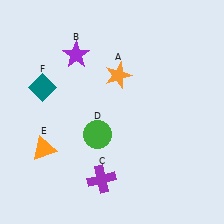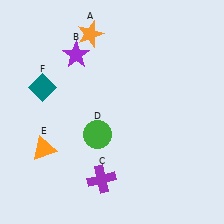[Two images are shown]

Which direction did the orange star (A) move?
The orange star (A) moved up.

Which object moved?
The orange star (A) moved up.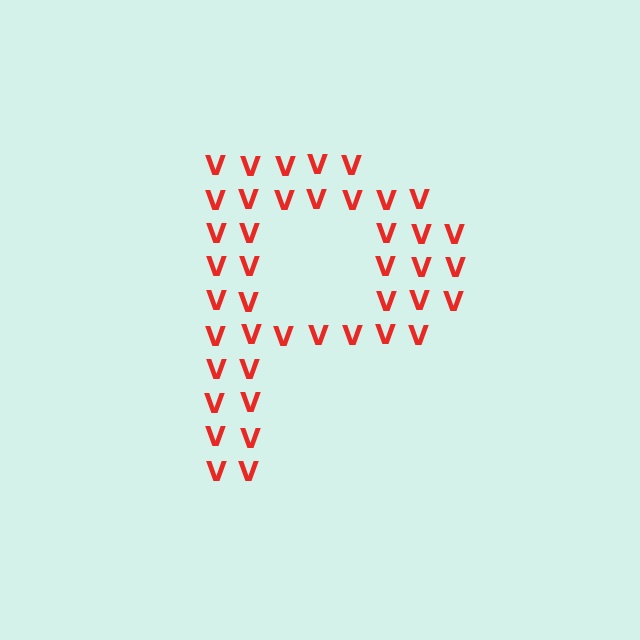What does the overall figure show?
The overall figure shows the letter P.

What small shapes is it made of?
It is made of small letter V's.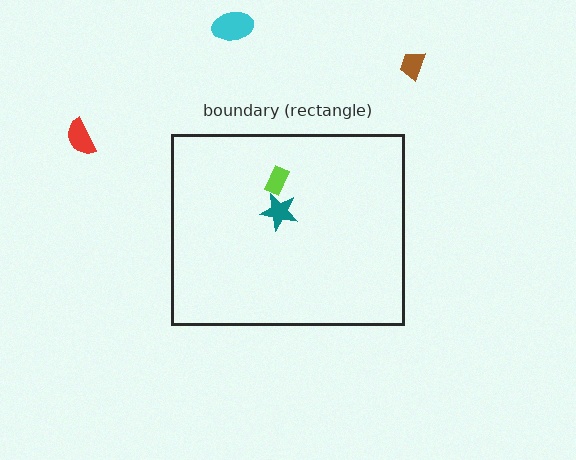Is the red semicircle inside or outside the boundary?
Outside.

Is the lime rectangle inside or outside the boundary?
Inside.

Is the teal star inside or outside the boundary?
Inside.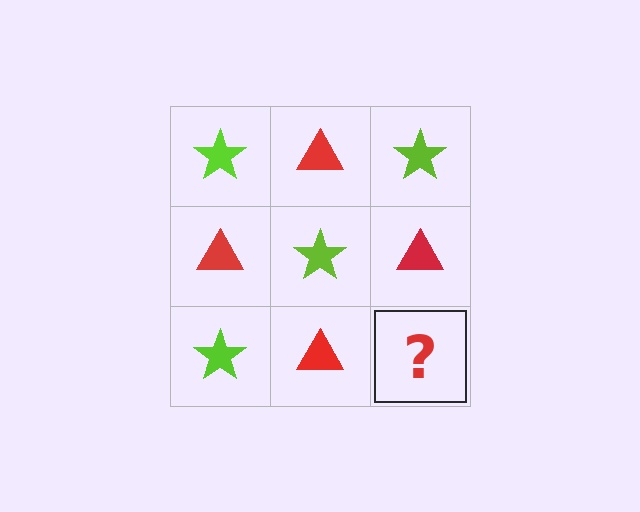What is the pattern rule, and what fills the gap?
The rule is that it alternates lime star and red triangle in a checkerboard pattern. The gap should be filled with a lime star.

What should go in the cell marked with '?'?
The missing cell should contain a lime star.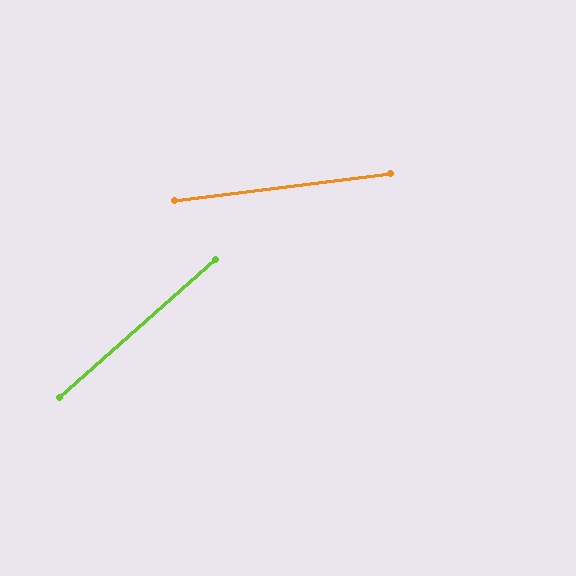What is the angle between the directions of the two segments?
Approximately 34 degrees.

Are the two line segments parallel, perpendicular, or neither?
Neither parallel nor perpendicular — they differ by about 34°.